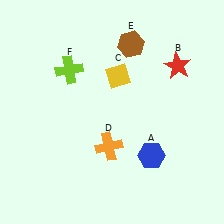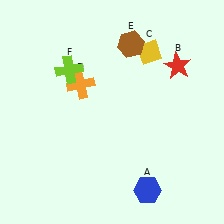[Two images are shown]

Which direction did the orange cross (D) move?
The orange cross (D) moved up.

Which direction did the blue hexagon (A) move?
The blue hexagon (A) moved down.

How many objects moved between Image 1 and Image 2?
3 objects moved between the two images.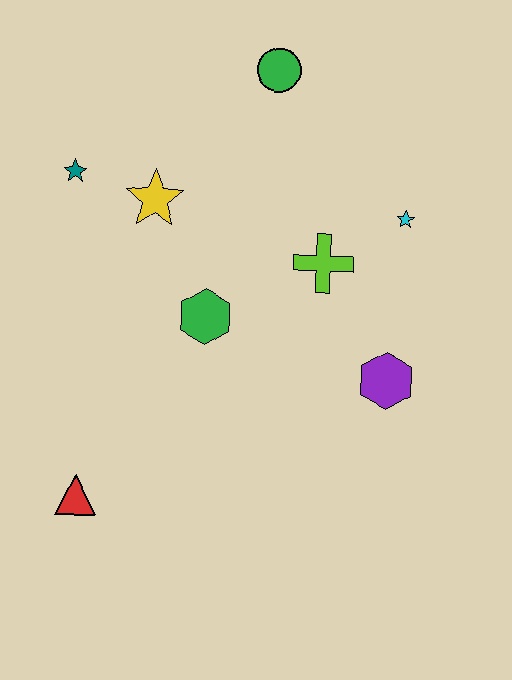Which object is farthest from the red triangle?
The green circle is farthest from the red triangle.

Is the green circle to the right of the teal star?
Yes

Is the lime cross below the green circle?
Yes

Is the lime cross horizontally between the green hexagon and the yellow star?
No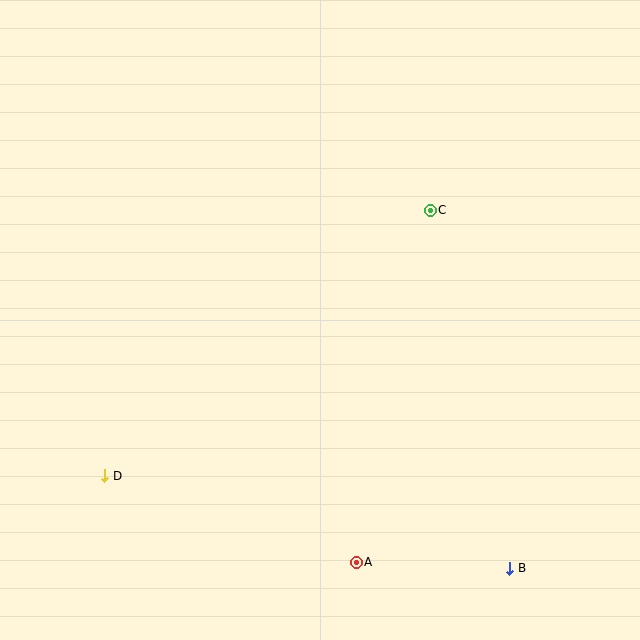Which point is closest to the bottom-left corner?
Point D is closest to the bottom-left corner.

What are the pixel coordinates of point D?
Point D is at (105, 476).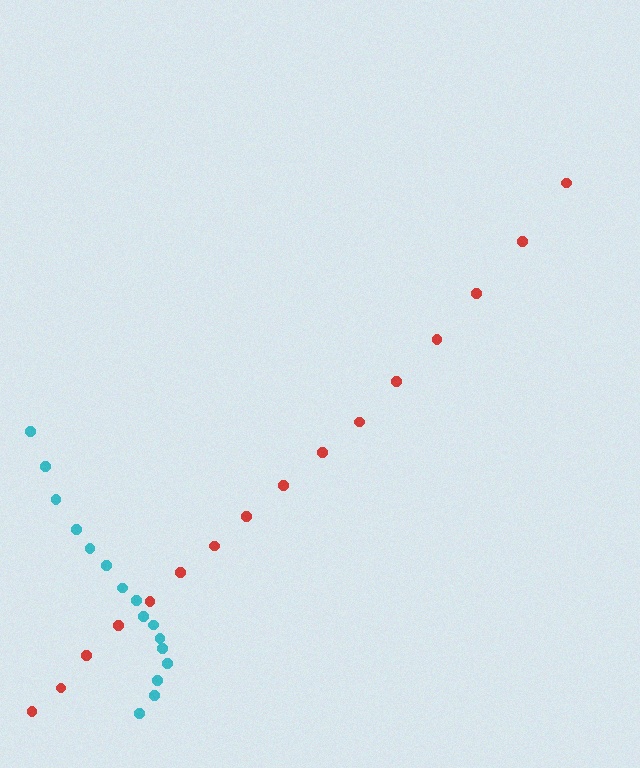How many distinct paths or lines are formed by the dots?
There are 2 distinct paths.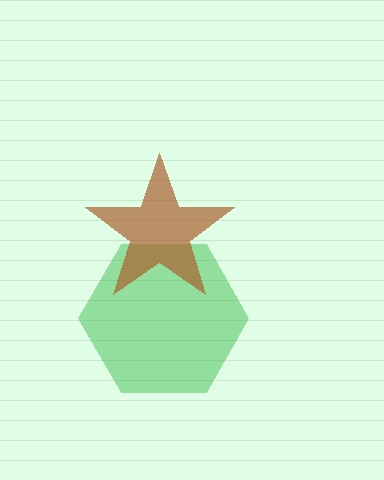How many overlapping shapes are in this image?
There are 2 overlapping shapes in the image.